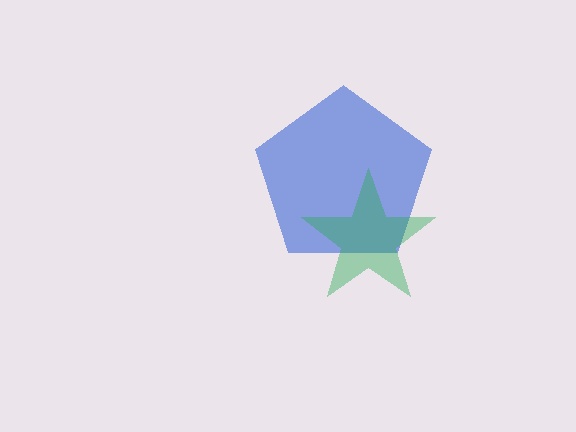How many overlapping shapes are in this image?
There are 2 overlapping shapes in the image.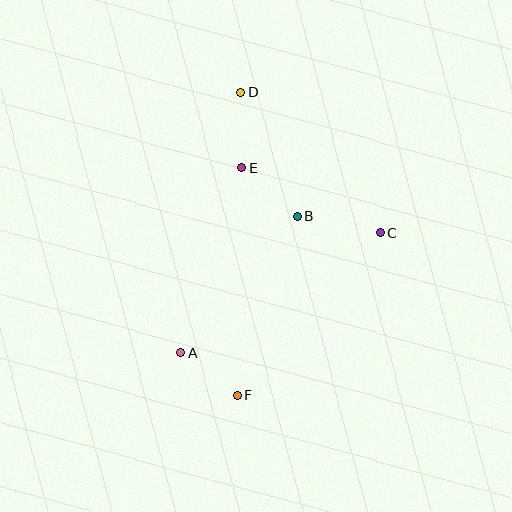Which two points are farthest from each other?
Points D and F are farthest from each other.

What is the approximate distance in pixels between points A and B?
The distance between A and B is approximately 179 pixels.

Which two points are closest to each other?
Points A and F are closest to each other.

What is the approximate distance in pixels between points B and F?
The distance between B and F is approximately 188 pixels.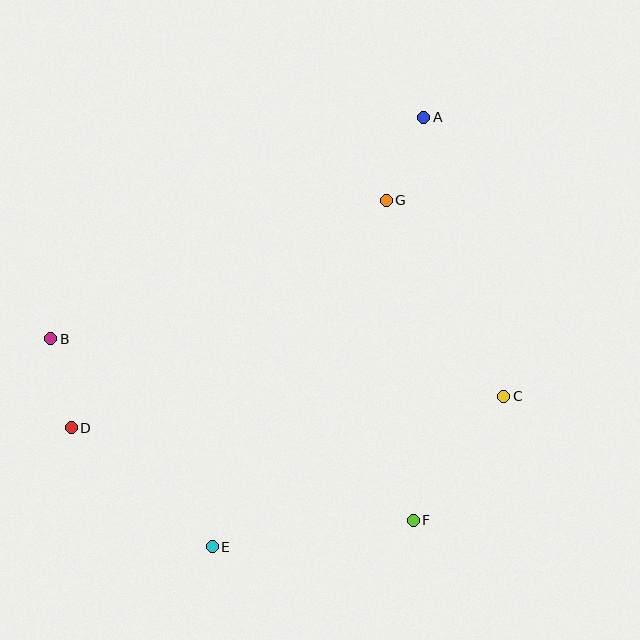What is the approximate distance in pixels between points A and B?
The distance between A and B is approximately 433 pixels.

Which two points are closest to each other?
Points B and D are closest to each other.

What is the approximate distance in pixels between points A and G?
The distance between A and G is approximately 91 pixels.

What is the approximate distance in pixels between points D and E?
The distance between D and E is approximately 185 pixels.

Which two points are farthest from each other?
Points A and E are farthest from each other.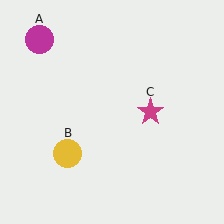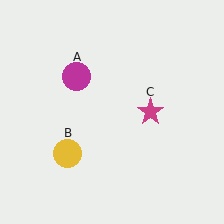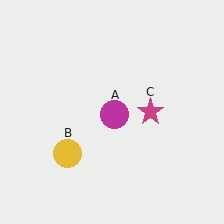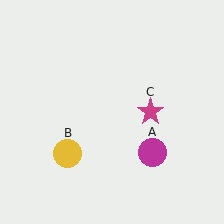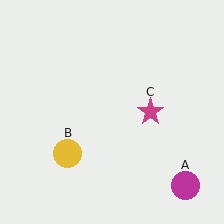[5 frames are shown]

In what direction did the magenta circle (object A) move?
The magenta circle (object A) moved down and to the right.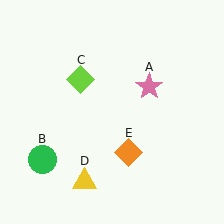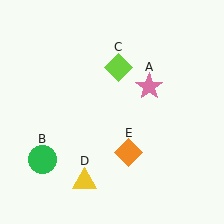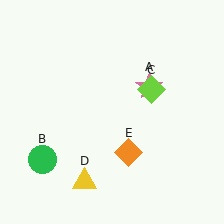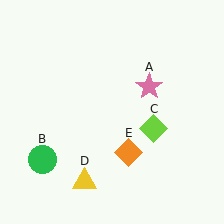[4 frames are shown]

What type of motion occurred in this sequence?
The lime diamond (object C) rotated clockwise around the center of the scene.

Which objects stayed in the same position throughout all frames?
Pink star (object A) and green circle (object B) and yellow triangle (object D) and orange diamond (object E) remained stationary.